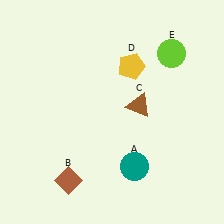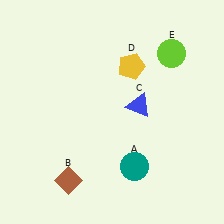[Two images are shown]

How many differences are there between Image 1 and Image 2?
There is 1 difference between the two images.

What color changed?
The triangle (C) changed from brown in Image 1 to blue in Image 2.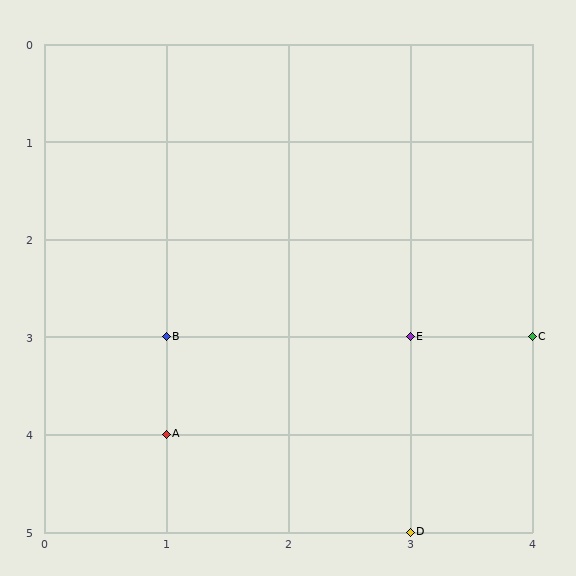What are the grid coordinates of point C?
Point C is at grid coordinates (4, 3).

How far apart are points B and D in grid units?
Points B and D are 2 columns and 2 rows apart (about 2.8 grid units diagonally).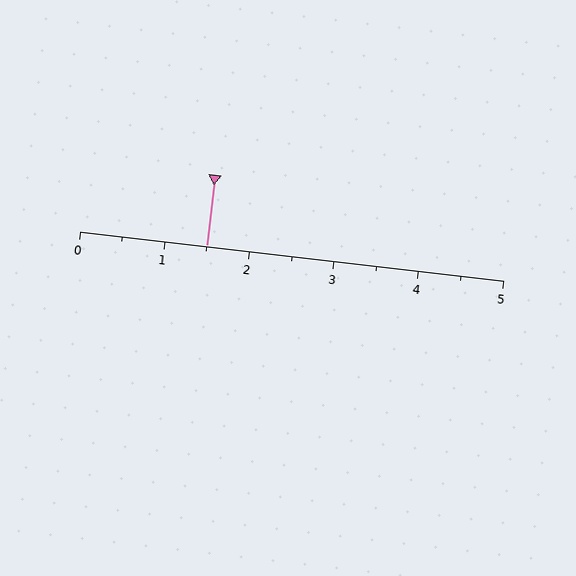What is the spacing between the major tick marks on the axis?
The major ticks are spaced 1 apart.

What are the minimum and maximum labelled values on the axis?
The axis runs from 0 to 5.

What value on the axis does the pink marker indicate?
The marker indicates approximately 1.5.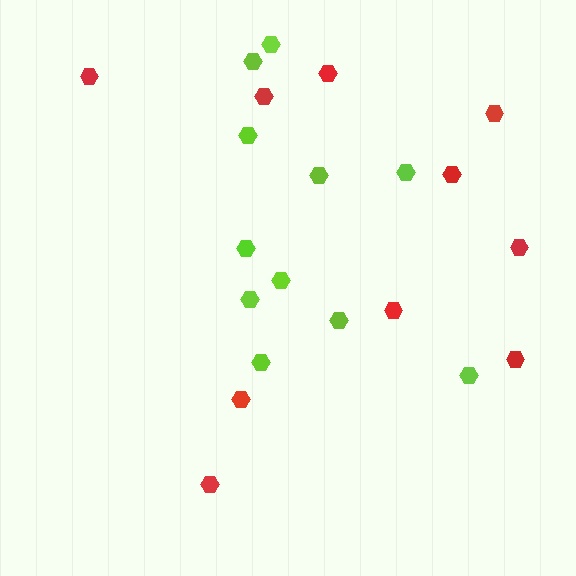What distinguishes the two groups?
There are 2 groups: one group of red hexagons (10) and one group of lime hexagons (11).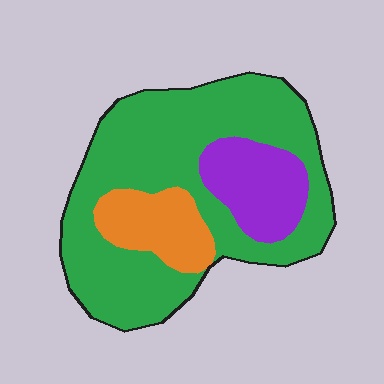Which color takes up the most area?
Green, at roughly 70%.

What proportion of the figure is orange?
Orange covers about 15% of the figure.